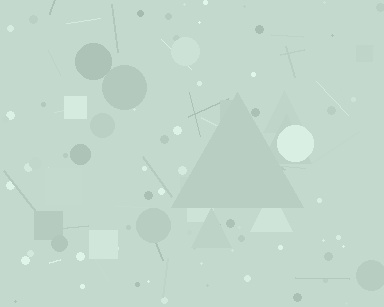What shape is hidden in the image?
A triangle is hidden in the image.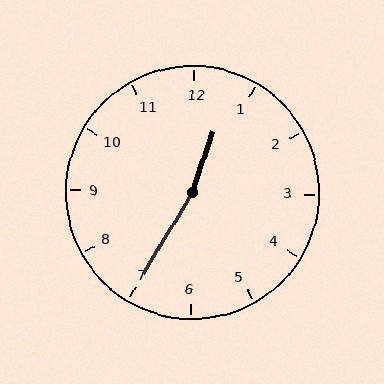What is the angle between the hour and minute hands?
Approximately 168 degrees.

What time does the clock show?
12:35.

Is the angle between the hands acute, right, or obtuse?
It is obtuse.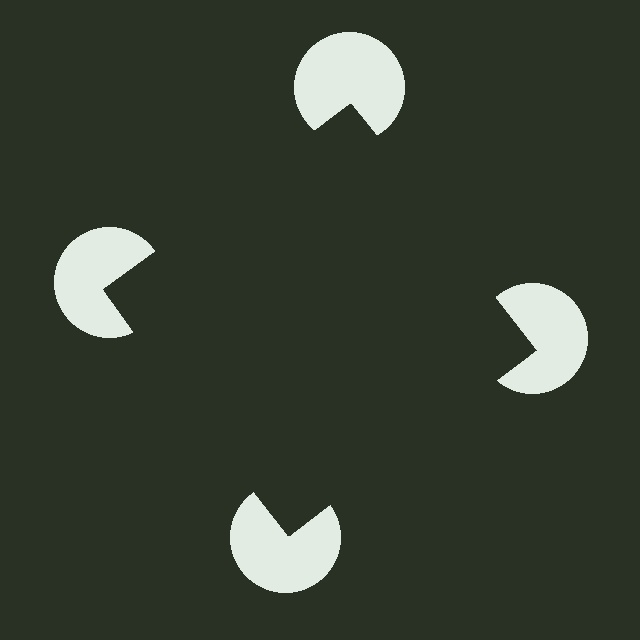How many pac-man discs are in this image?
There are 4 — one at each vertex of the illusory square.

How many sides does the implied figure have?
4 sides.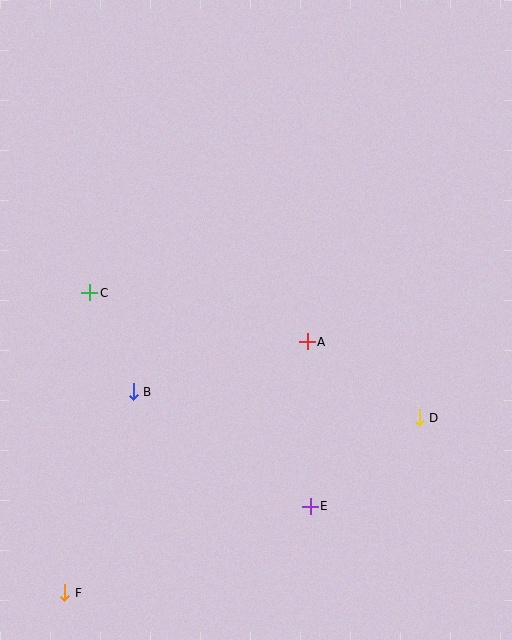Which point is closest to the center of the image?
Point A at (307, 342) is closest to the center.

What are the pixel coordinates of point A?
Point A is at (307, 342).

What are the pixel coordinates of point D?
Point D is at (419, 418).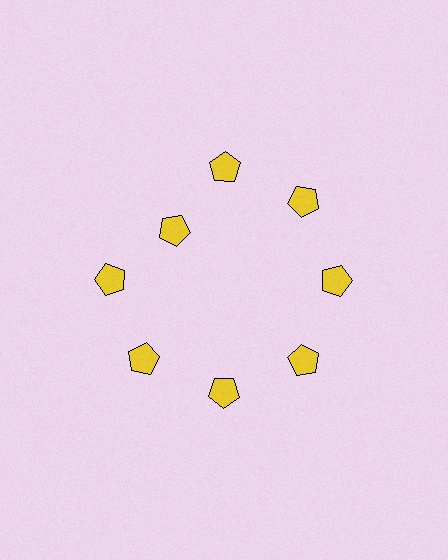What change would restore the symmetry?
The symmetry would be restored by moving it outward, back onto the ring so that all 8 pentagons sit at equal angles and equal distance from the center.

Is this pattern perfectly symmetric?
No. The 8 yellow pentagons are arranged in a ring, but one element near the 10 o'clock position is pulled inward toward the center, breaking the 8-fold rotational symmetry.